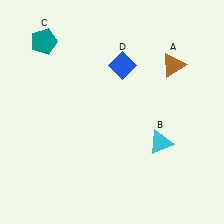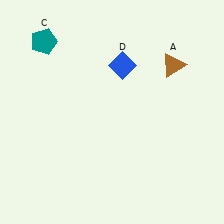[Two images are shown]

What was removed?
The cyan triangle (B) was removed in Image 2.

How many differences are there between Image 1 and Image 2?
There is 1 difference between the two images.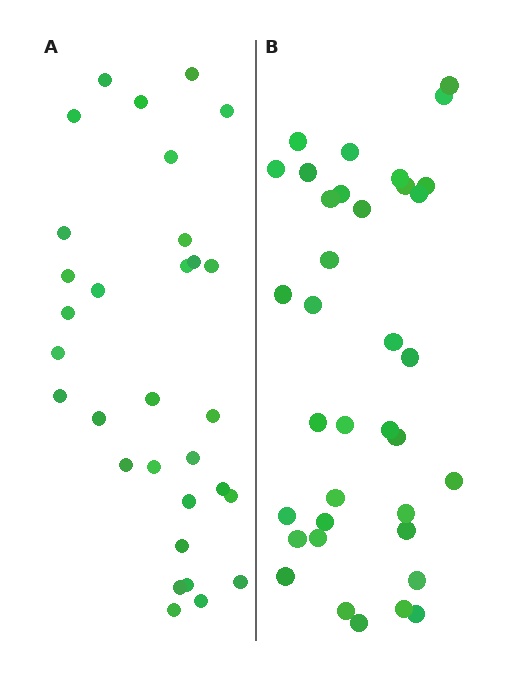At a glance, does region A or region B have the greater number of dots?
Region B (the right region) has more dots.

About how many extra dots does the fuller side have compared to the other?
Region B has about 5 more dots than region A.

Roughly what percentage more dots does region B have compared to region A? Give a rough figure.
About 15% more.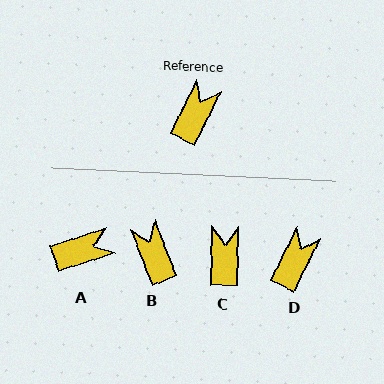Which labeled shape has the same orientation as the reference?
D.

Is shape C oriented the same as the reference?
No, it is off by about 25 degrees.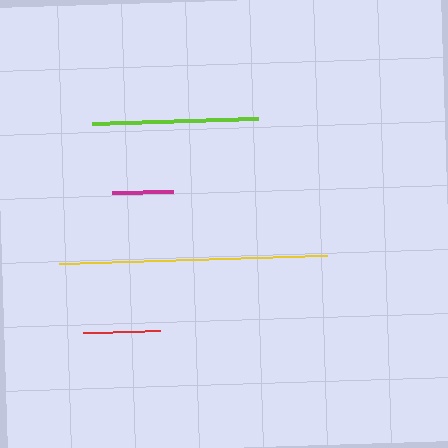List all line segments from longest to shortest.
From longest to shortest: yellow, lime, red, magenta.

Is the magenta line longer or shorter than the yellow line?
The yellow line is longer than the magenta line.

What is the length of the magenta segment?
The magenta segment is approximately 61 pixels long.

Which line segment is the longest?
The yellow line is the longest at approximately 268 pixels.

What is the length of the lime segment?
The lime segment is approximately 166 pixels long.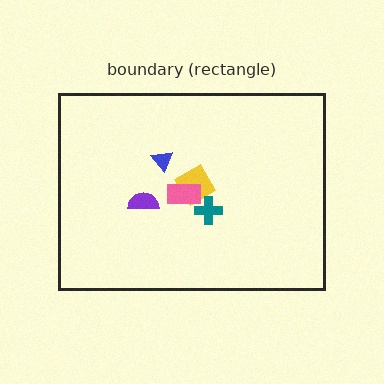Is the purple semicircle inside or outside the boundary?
Inside.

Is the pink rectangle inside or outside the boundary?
Inside.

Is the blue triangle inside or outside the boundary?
Inside.